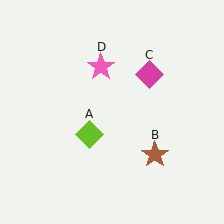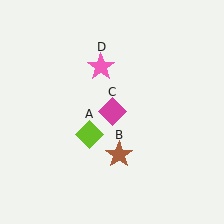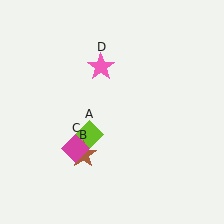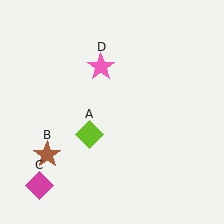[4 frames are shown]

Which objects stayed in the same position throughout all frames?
Lime diamond (object A) and pink star (object D) remained stationary.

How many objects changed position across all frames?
2 objects changed position: brown star (object B), magenta diamond (object C).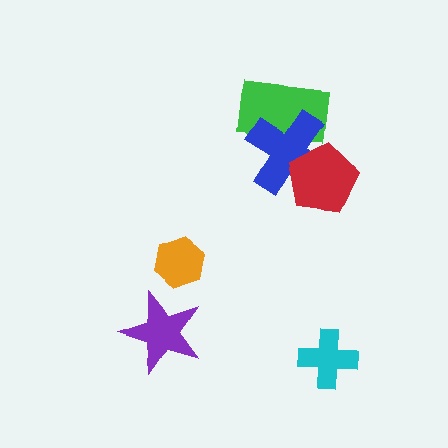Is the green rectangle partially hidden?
Yes, it is partially covered by another shape.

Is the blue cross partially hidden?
Yes, it is partially covered by another shape.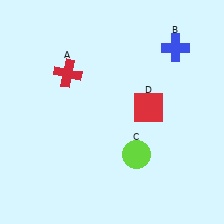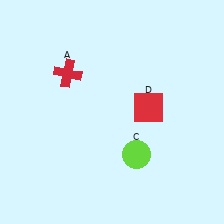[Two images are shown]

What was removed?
The blue cross (B) was removed in Image 2.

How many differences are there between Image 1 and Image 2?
There is 1 difference between the two images.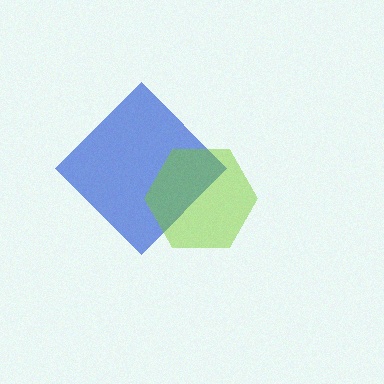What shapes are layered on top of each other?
The layered shapes are: a blue diamond, a lime hexagon.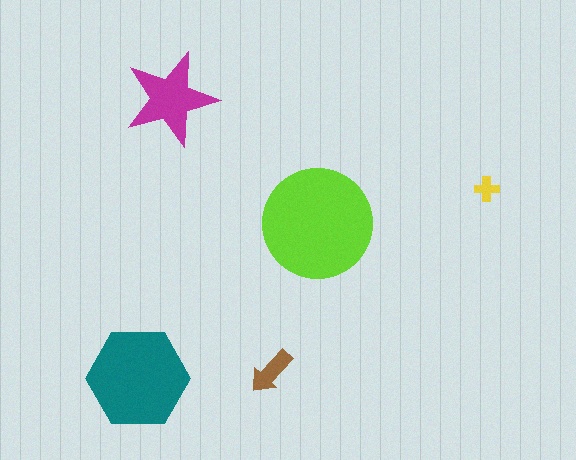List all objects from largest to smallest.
The lime circle, the teal hexagon, the magenta star, the brown arrow, the yellow cross.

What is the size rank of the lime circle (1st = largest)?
1st.